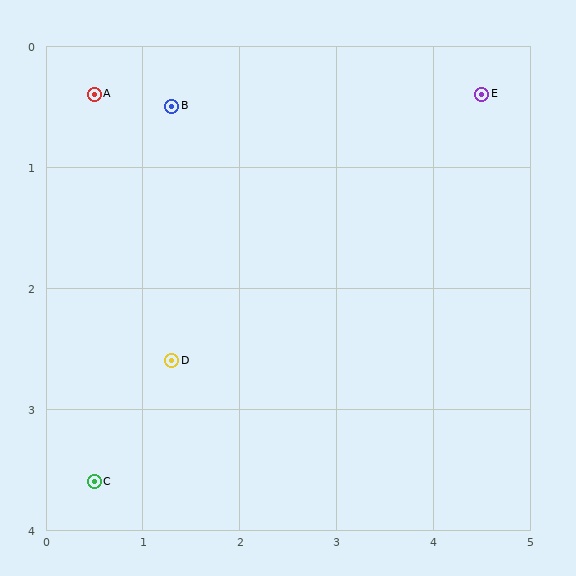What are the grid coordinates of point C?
Point C is at approximately (0.5, 3.6).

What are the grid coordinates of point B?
Point B is at approximately (1.3, 0.5).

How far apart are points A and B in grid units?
Points A and B are about 0.8 grid units apart.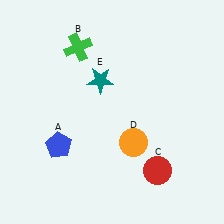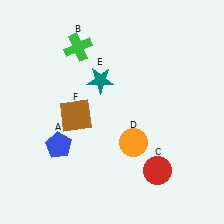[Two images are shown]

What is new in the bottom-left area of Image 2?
A brown square (F) was added in the bottom-left area of Image 2.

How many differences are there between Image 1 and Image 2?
There is 1 difference between the two images.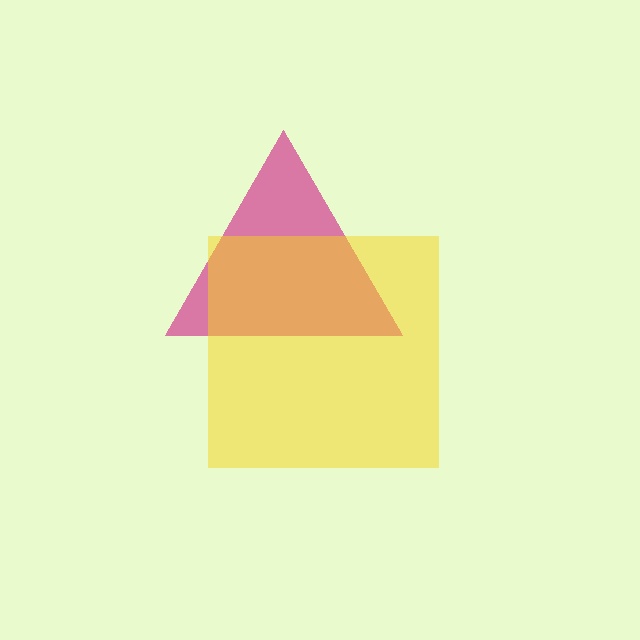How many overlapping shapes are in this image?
There are 2 overlapping shapes in the image.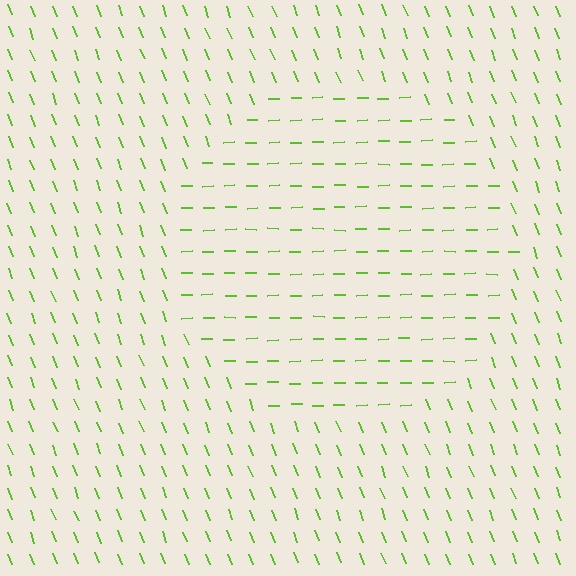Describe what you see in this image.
The image is filled with small lime line segments. A circle region in the image has lines oriented differently from the surrounding lines, creating a visible texture boundary.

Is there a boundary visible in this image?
Yes, there is a texture boundary formed by a change in line orientation.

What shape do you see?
I see a circle.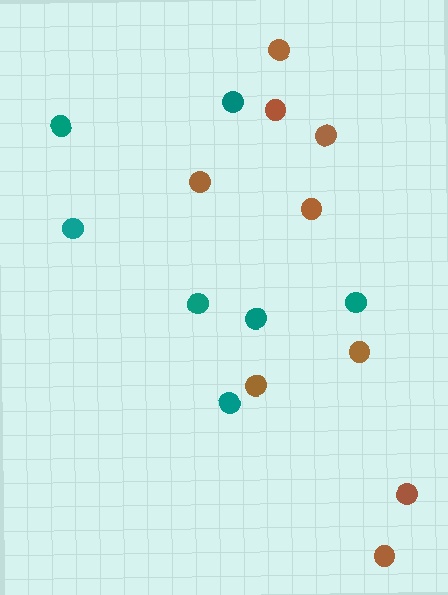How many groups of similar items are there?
There are 2 groups: one group of teal circles (7) and one group of brown circles (9).